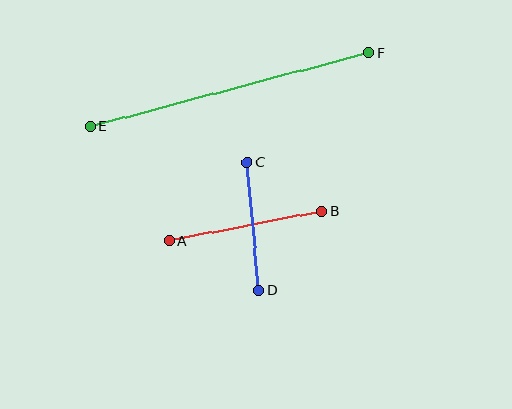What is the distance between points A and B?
The distance is approximately 156 pixels.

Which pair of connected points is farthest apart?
Points E and F are farthest apart.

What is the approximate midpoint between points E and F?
The midpoint is at approximately (229, 90) pixels.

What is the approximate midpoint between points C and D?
The midpoint is at approximately (253, 226) pixels.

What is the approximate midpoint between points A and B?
The midpoint is at approximately (245, 226) pixels.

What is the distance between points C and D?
The distance is approximately 129 pixels.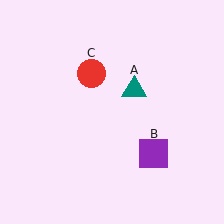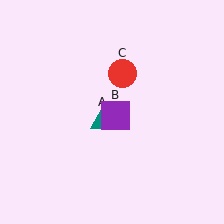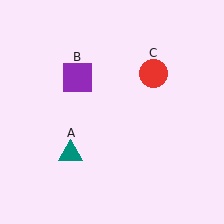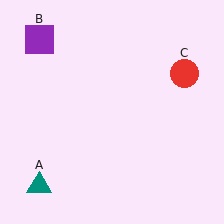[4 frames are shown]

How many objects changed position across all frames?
3 objects changed position: teal triangle (object A), purple square (object B), red circle (object C).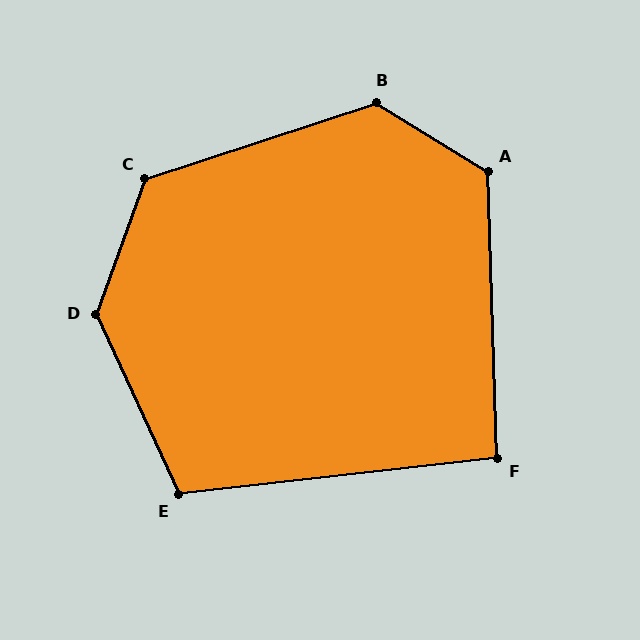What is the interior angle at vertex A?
Approximately 123 degrees (obtuse).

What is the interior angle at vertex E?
Approximately 108 degrees (obtuse).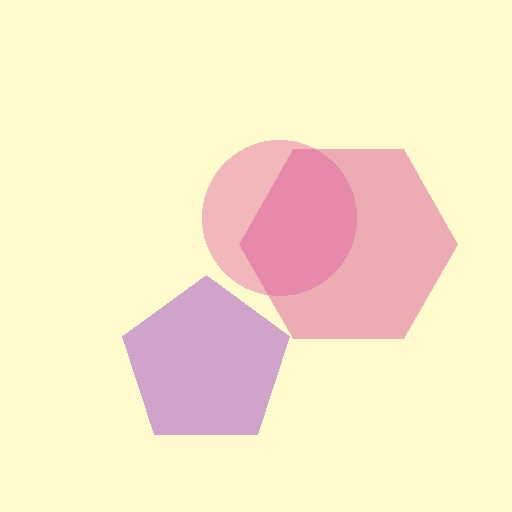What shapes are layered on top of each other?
The layered shapes are: a magenta hexagon, a purple pentagon, a pink circle.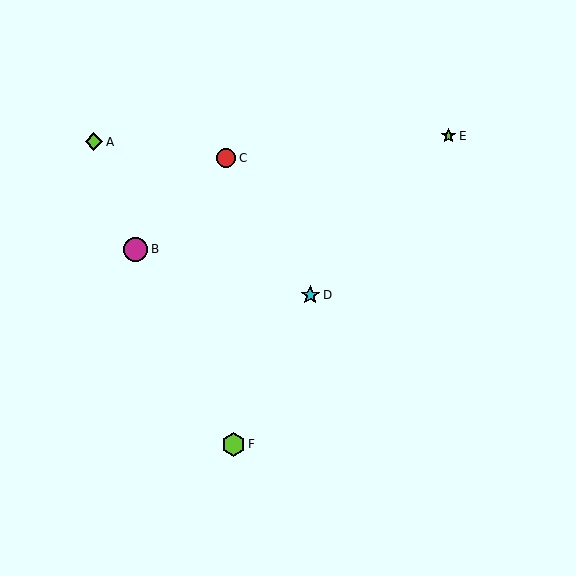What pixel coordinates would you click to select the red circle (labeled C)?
Click at (226, 158) to select the red circle C.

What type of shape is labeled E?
Shape E is a lime star.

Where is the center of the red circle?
The center of the red circle is at (226, 158).